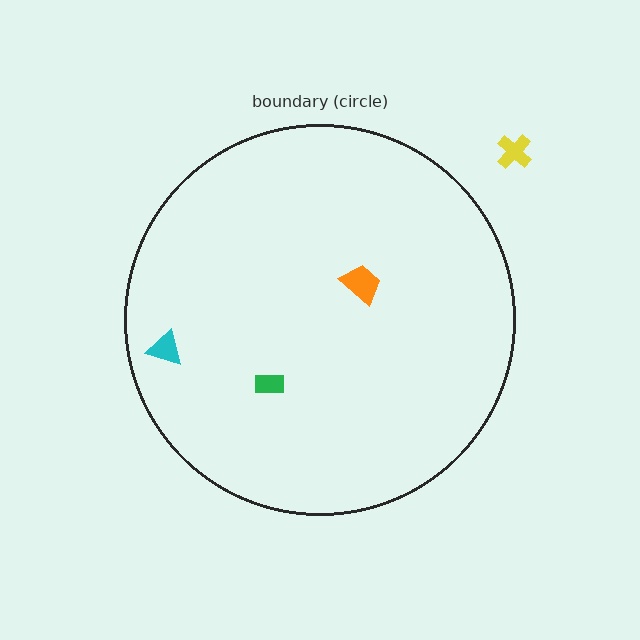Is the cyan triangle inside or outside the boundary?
Inside.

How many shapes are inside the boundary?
3 inside, 1 outside.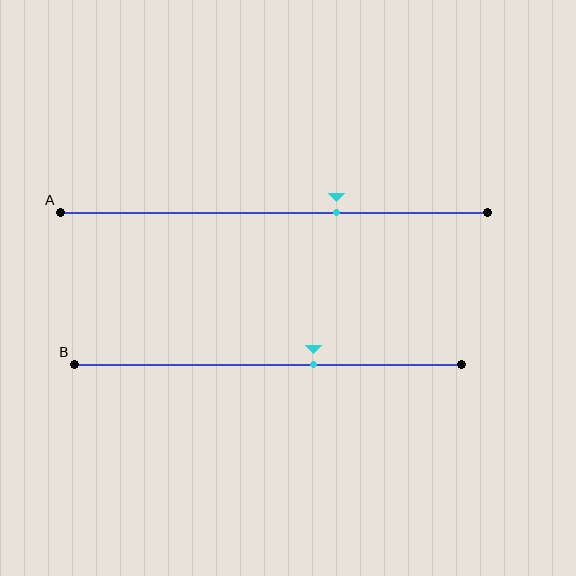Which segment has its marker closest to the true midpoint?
Segment B has its marker closest to the true midpoint.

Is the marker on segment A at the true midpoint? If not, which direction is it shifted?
No, the marker on segment A is shifted to the right by about 15% of the segment length.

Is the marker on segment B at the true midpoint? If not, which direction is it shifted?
No, the marker on segment B is shifted to the right by about 12% of the segment length.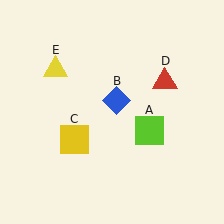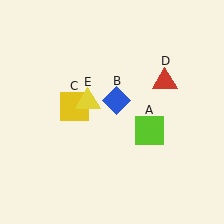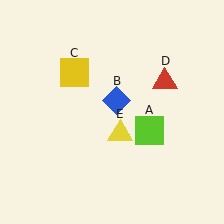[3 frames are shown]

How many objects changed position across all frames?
2 objects changed position: yellow square (object C), yellow triangle (object E).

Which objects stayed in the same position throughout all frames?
Lime square (object A) and blue diamond (object B) and red triangle (object D) remained stationary.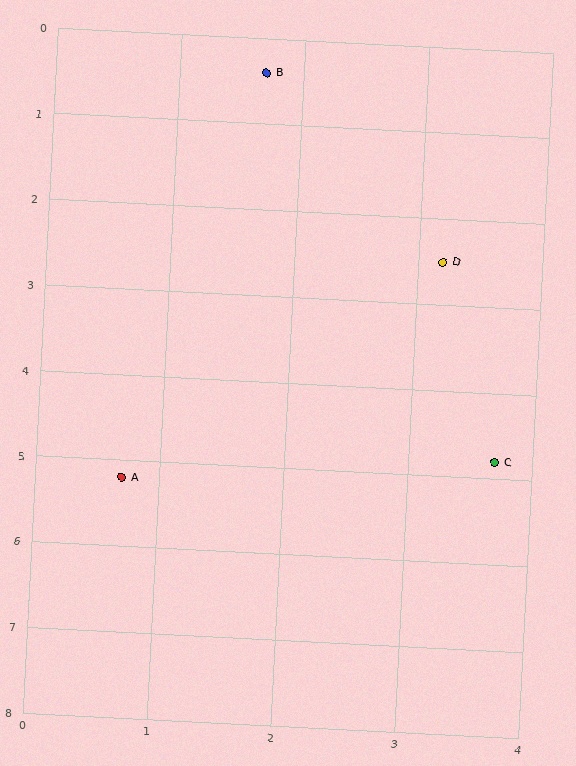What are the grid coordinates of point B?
Point B is at approximately (1.7, 0.4).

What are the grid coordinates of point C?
Point C is at approximately (3.7, 4.8).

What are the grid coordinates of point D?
Point D is at approximately (3.2, 2.5).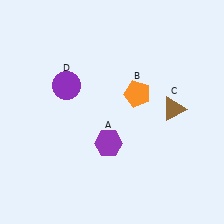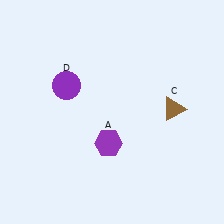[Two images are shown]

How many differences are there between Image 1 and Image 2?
There is 1 difference between the two images.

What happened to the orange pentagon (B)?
The orange pentagon (B) was removed in Image 2. It was in the top-right area of Image 1.